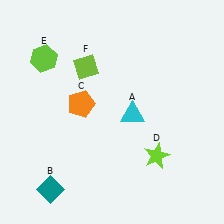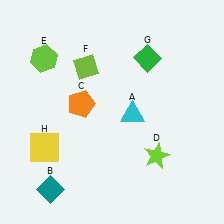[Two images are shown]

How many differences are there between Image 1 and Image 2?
There are 2 differences between the two images.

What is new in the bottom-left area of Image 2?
A yellow square (H) was added in the bottom-left area of Image 2.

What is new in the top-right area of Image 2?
A green diamond (G) was added in the top-right area of Image 2.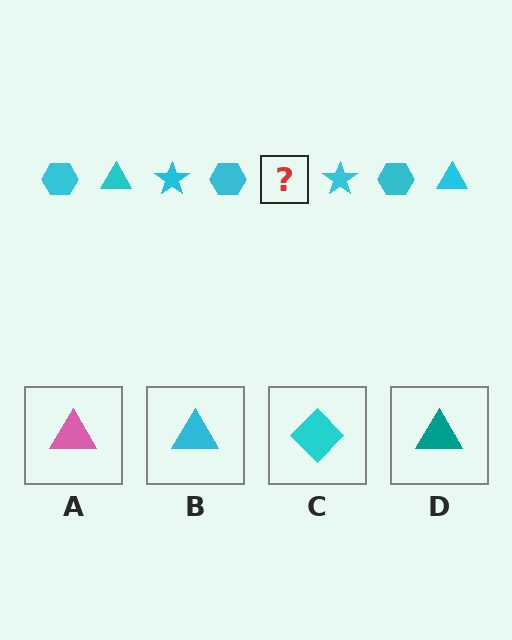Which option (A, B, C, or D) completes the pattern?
B.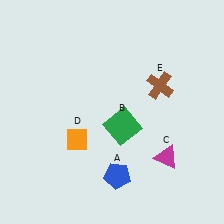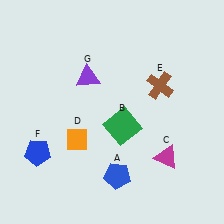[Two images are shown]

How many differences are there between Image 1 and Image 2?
There are 2 differences between the two images.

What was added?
A blue pentagon (F), a purple triangle (G) were added in Image 2.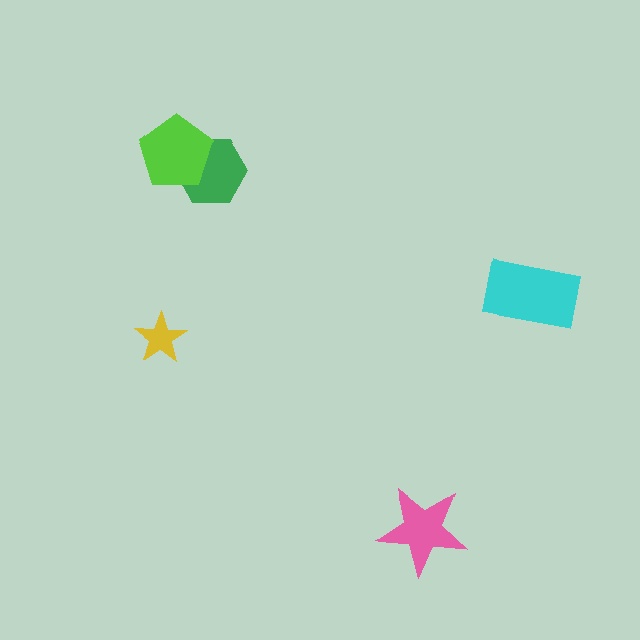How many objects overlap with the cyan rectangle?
0 objects overlap with the cyan rectangle.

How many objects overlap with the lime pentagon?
1 object overlaps with the lime pentagon.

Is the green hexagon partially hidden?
Yes, it is partially covered by another shape.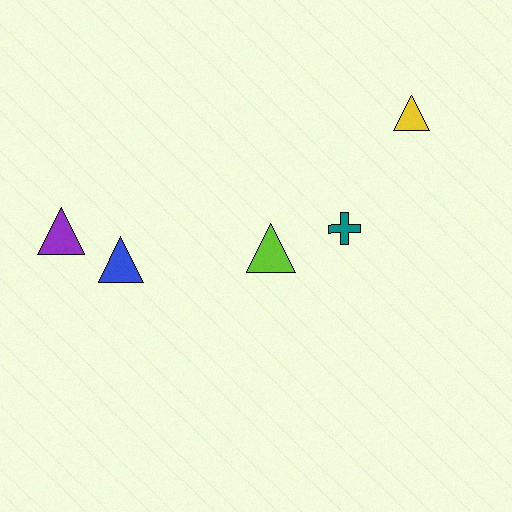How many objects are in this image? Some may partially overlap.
There are 5 objects.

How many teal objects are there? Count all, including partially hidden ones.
There is 1 teal object.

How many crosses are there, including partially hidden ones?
There is 1 cross.